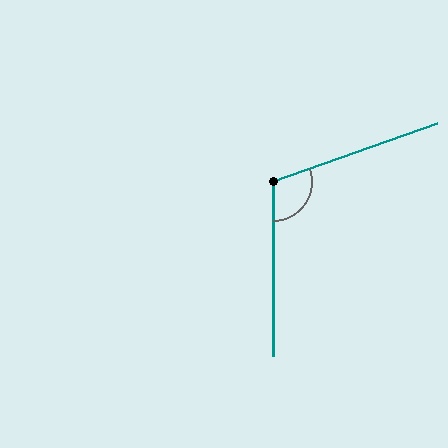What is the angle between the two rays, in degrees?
Approximately 109 degrees.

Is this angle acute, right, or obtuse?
It is obtuse.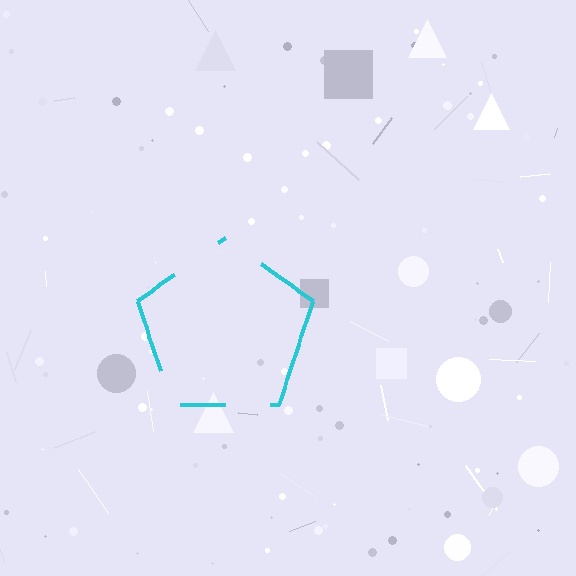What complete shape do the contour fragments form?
The contour fragments form a pentagon.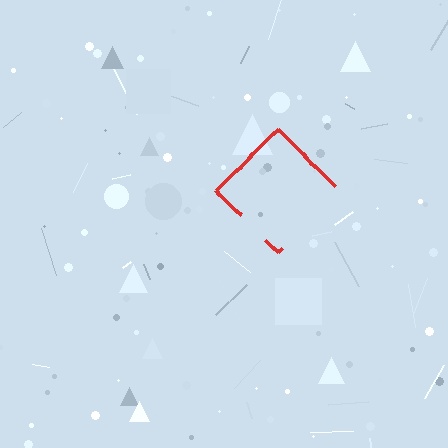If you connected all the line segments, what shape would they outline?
They would outline a diamond.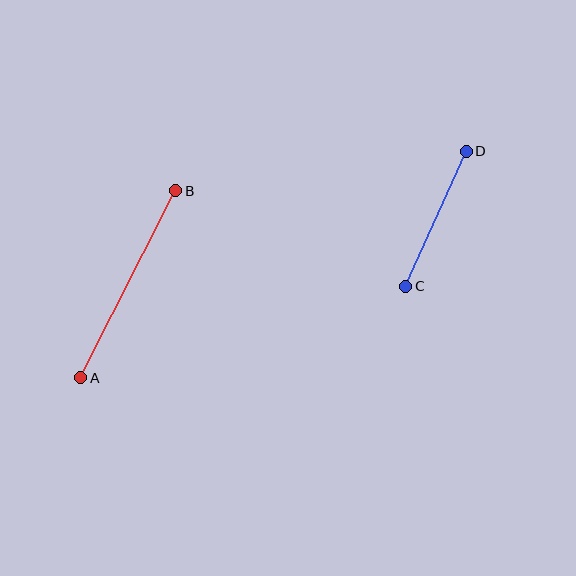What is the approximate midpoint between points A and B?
The midpoint is at approximately (128, 284) pixels.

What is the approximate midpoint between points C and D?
The midpoint is at approximately (436, 219) pixels.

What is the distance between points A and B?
The distance is approximately 210 pixels.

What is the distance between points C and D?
The distance is approximately 148 pixels.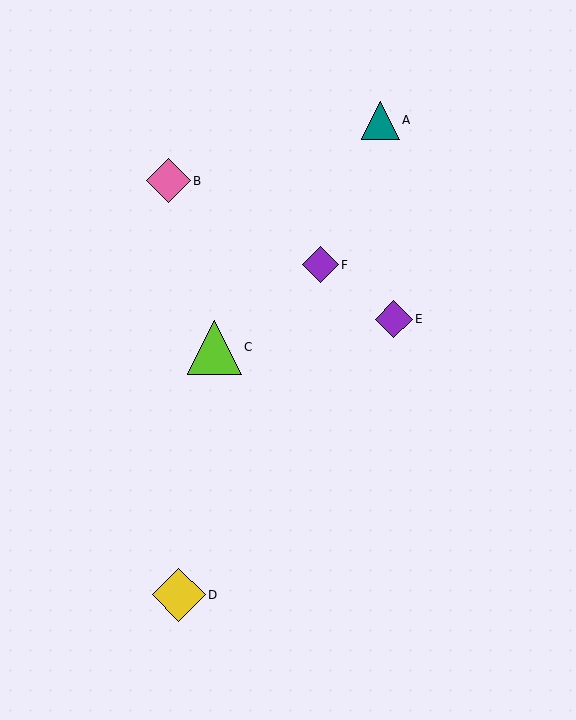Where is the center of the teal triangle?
The center of the teal triangle is at (381, 120).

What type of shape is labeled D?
Shape D is a yellow diamond.